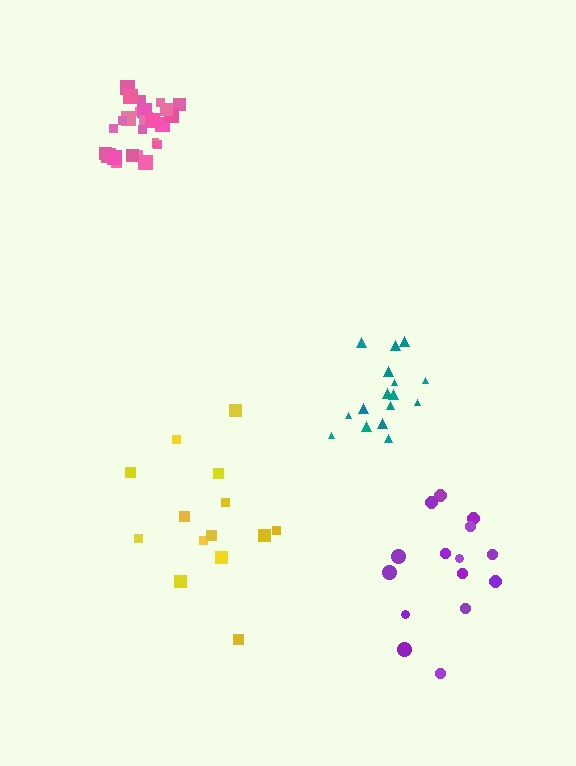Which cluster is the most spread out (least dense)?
Yellow.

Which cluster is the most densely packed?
Pink.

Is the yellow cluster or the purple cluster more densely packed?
Purple.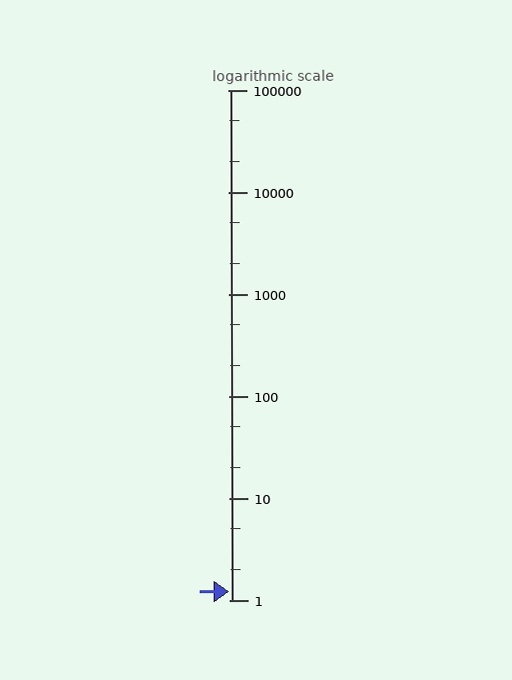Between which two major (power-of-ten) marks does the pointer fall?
The pointer is between 1 and 10.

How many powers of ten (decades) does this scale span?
The scale spans 5 decades, from 1 to 100000.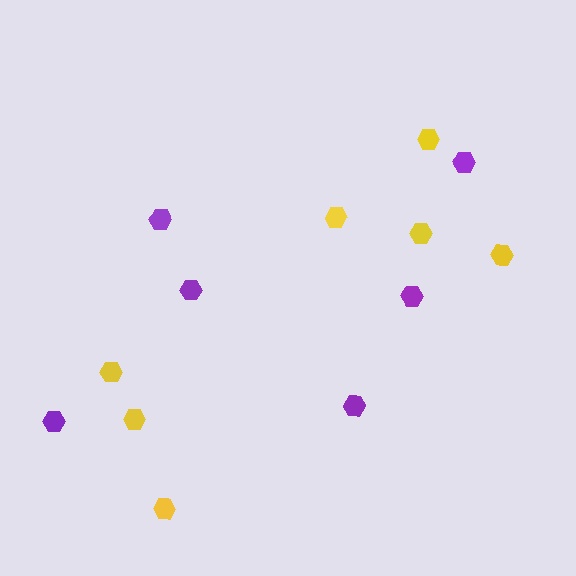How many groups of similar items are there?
There are 2 groups: one group of yellow hexagons (7) and one group of purple hexagons (6).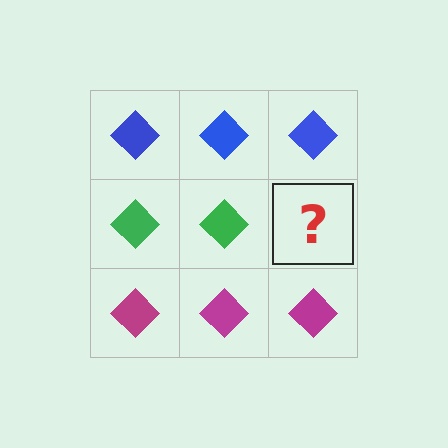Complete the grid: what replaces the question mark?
The question mark should be replaced with a green diamond.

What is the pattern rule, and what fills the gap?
The rule is that each row has a consistent color. The gap should be filled with a green diamond.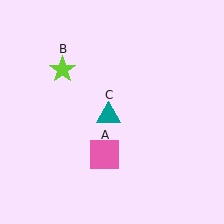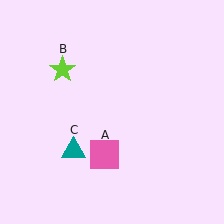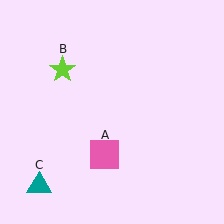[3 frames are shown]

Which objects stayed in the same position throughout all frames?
Pink square (object A) and lime star (object B) remained stationary.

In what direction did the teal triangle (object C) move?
The teal triangle (object C) moved down and to the left.